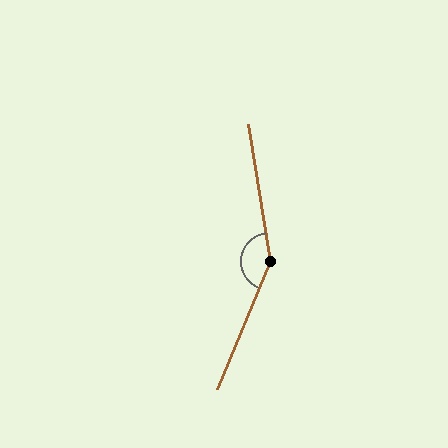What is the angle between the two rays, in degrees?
Approximately 149 degrees.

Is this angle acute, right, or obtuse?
It is obtuse.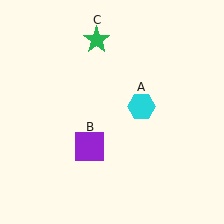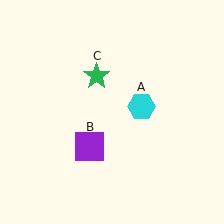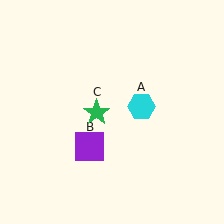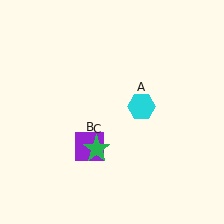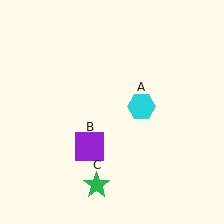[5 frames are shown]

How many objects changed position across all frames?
1 object changed position: green star (object C).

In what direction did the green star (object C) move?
The green star (object C) moved down.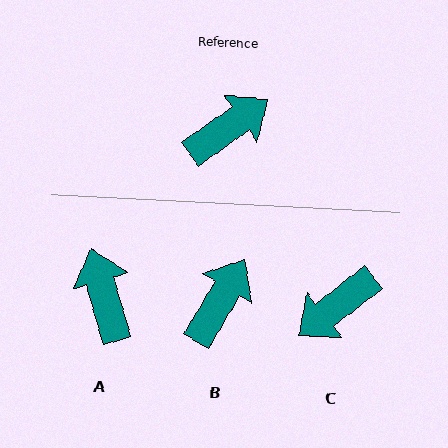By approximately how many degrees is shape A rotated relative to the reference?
Approximately 70 degrees counter-clockwise.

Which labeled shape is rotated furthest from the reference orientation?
C, about 177 degrees away.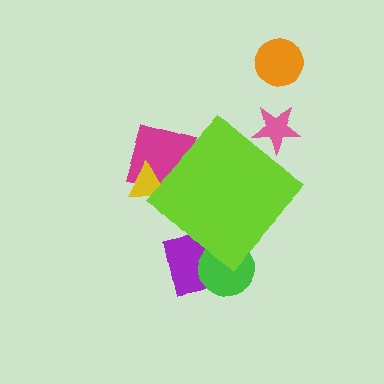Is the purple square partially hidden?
Yes, the purple square is partially hidden behind the lime diamond.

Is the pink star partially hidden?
Yes, the pink star is partially hidden behind the lime diamond.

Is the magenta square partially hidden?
Yes, the magenta square is partially hidden behind the lime diamond.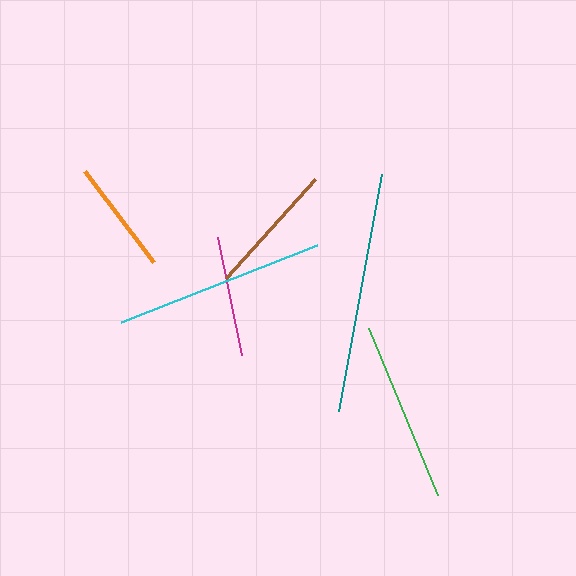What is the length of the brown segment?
The brown segment is approximately 133 pixels long.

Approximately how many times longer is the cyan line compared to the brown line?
The cyan line is approximately 1.6 times the length of the brown line.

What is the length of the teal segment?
The teal segment is approximately 240 pixels long.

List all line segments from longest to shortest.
From longest to shortest: teal, cyan, green, brown, magenta, orange.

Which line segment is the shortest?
The orange line is the shortest at approximately 114 pixels.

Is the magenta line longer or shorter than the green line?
The green line is longer than the magenta line.